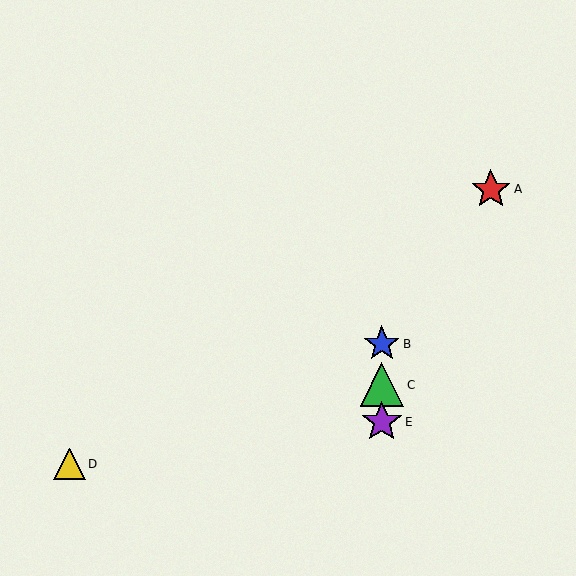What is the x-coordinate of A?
Object A is at x≈491.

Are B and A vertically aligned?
No, B is at x≈382 and A is at x≈491.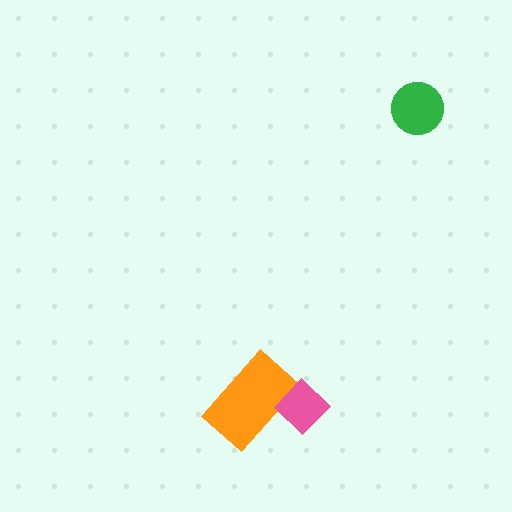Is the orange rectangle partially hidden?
Yes, it is partially covered by another shape.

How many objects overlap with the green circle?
0 objects overlap with the green circle.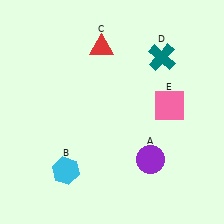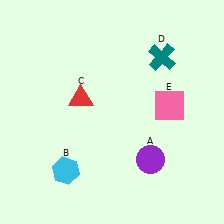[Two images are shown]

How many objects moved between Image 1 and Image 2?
1 object moved between the two images.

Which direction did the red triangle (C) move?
The red triangle (C) moved down.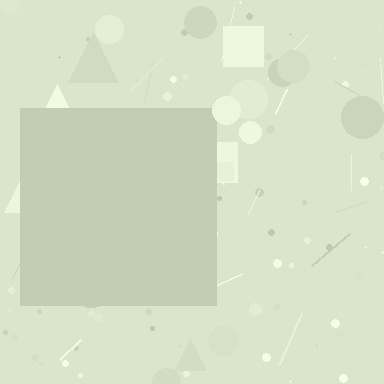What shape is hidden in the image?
A square is hidden in the image.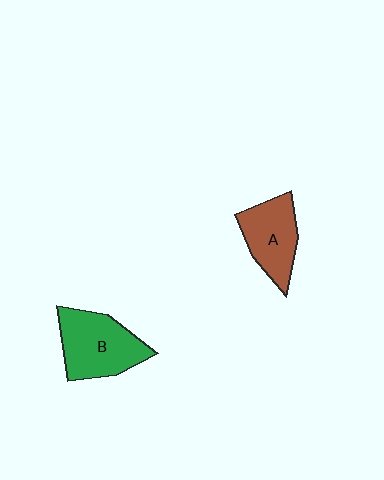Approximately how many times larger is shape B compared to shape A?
Approximately 1.2 times.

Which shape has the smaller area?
Shape A (brown).